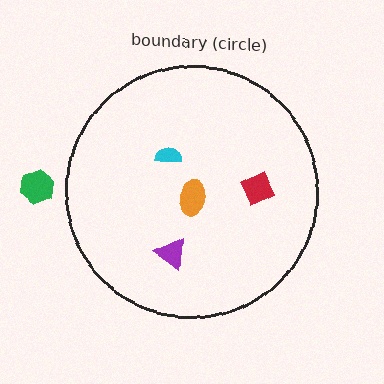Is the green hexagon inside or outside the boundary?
Outside.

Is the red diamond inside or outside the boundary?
Inside.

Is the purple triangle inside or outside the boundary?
Inside.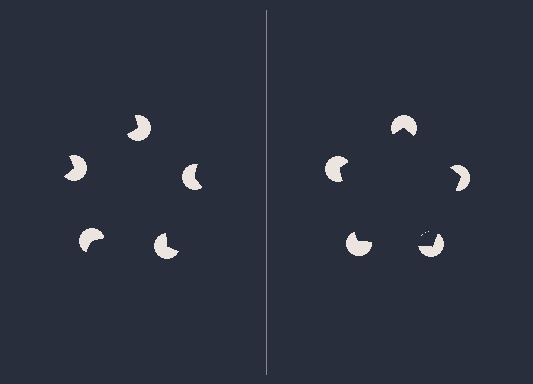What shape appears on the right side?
An illusory pentagon.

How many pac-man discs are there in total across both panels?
10 — 5 on each side.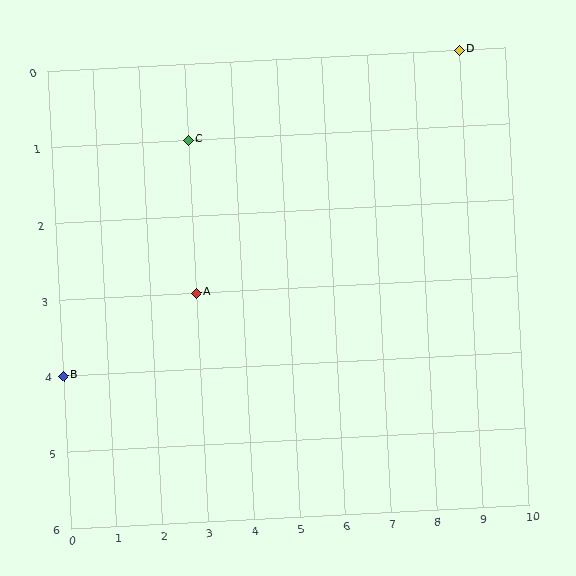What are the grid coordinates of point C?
Point C is at grid coordinates (3, 1).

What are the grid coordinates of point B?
Point B is at grid coordinates (0, 4).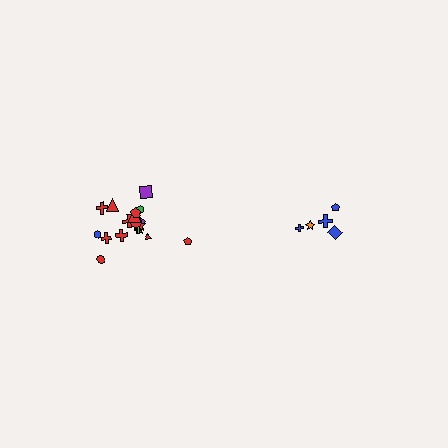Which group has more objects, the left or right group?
The left group.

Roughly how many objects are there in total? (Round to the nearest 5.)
Roughly 25 objects in total.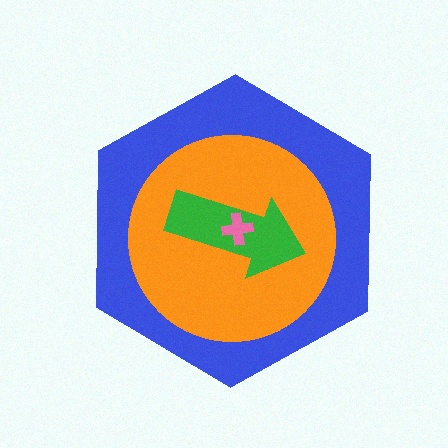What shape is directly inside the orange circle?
The green arrow.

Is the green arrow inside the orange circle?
Yes.